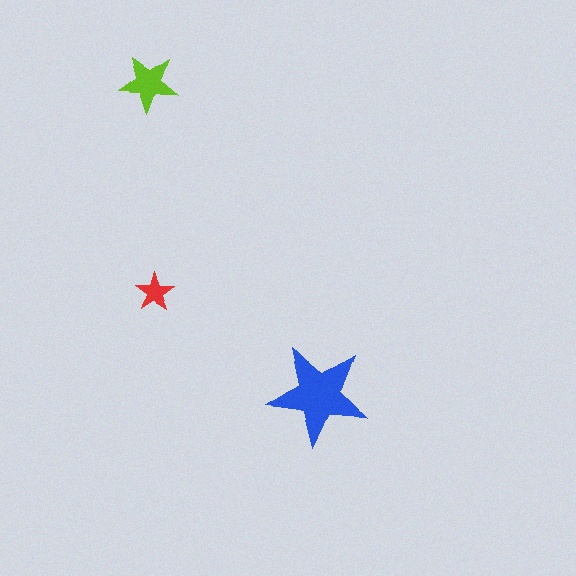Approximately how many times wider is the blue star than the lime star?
About 1.5 times wider.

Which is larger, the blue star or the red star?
The blue one.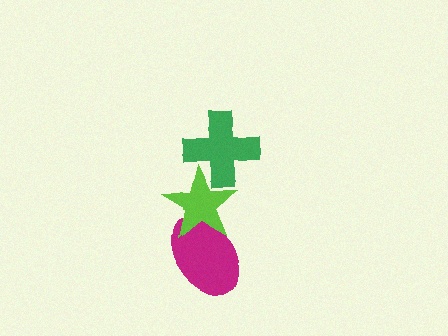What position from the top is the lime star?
The lime star is 2nd from the top.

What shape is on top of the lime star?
The green cross is on top of the lime star.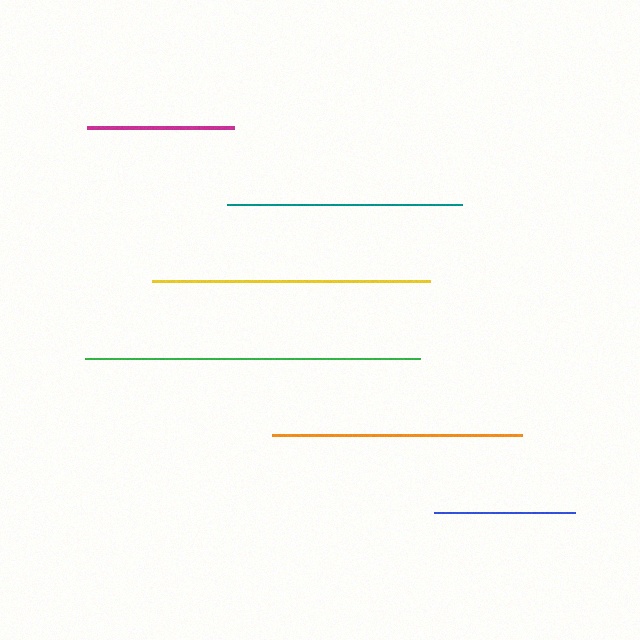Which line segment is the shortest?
The blue line is the shortest at approximately 141 pixels.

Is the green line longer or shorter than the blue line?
The green line is longer than the blue line.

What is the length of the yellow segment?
The yellow segment is approximately 278 pixels long.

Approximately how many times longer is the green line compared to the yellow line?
The green line is approximately 1.2 times the length of the yellow line.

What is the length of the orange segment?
The orange segment is approximately 250 pixels long.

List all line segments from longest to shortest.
From longest to shortest: green, yellow, orange, teal, magenta, blue.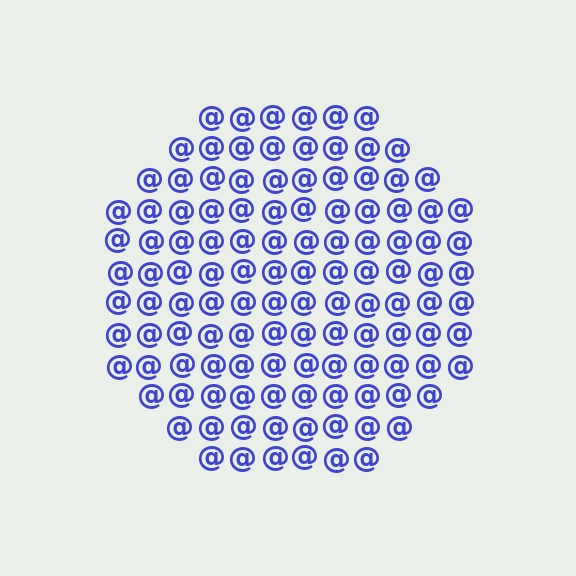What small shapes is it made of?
It is made of small at signs.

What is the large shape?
The large shape is a circle.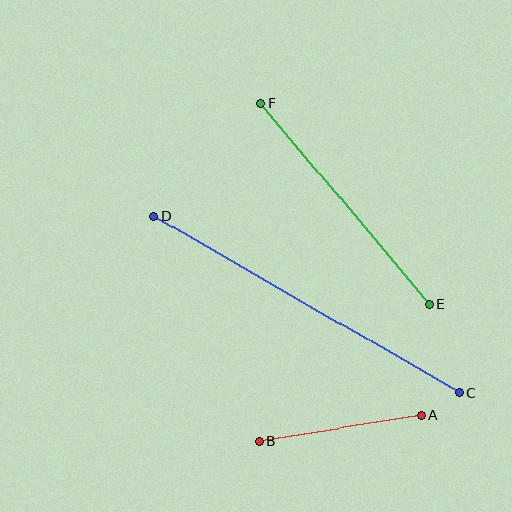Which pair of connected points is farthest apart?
Points C and D are farthest apart.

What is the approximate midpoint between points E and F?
The midpoint is at approximately (345, 204) pixels.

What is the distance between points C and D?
The distance is approximately 353 pixels.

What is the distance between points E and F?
The distance is approximately 262 pixels.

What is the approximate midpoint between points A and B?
The midpoint is at approximately (340, 428) pixels.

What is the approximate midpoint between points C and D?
The midpoint is at approximately (306, 304) pixels.